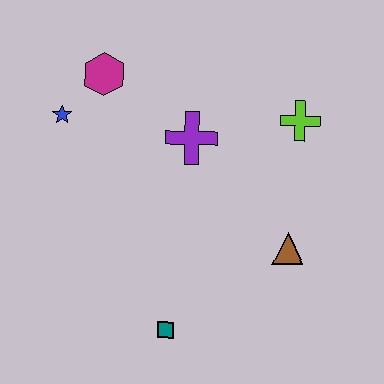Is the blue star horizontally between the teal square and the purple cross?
No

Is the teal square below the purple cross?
Yes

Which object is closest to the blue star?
The magenta hexagon is closest to the blue star.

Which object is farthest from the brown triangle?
The blue star is farthest from the brown triangle.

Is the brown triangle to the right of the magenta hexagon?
Yes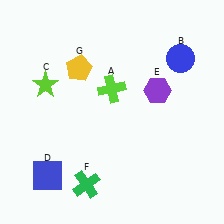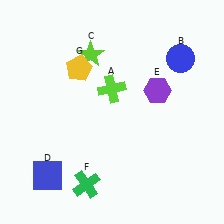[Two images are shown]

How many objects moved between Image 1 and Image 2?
1 object moved between the two images.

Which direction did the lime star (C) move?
The lime star (C) moved right.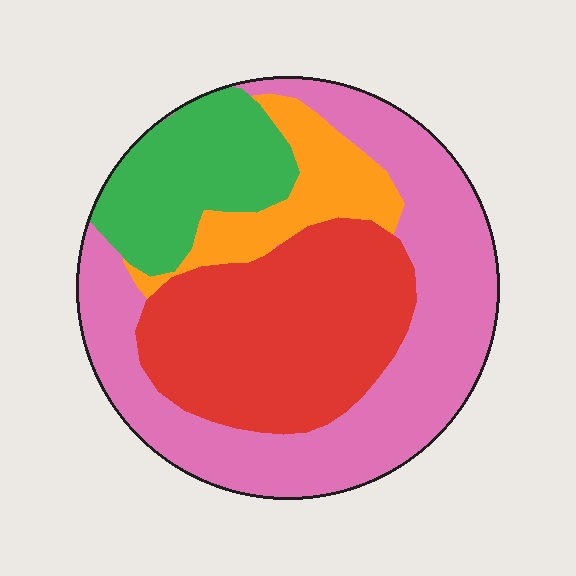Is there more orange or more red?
Red.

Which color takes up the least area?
Orange, at roughly 10%.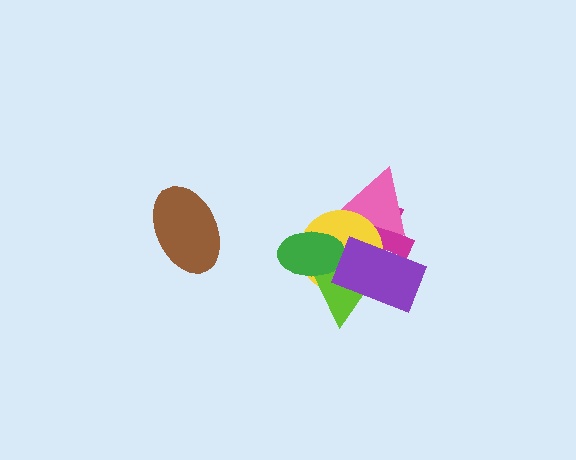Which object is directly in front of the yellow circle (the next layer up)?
The lime triangle is directly in front of the yellow circle.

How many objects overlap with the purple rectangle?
4 objects overlap with the purple rectangle.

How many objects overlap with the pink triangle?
3 objects overlap with the pink triangle.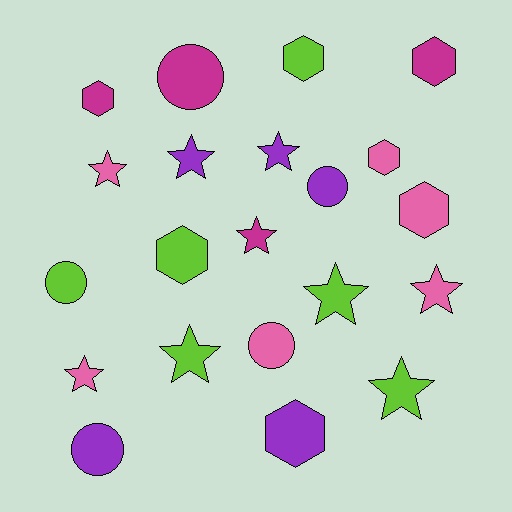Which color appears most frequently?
Lime, with 6 objects.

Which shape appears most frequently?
Star, with 9 objects.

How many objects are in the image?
There are 21 objects.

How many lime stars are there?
There are 3 lime stars.